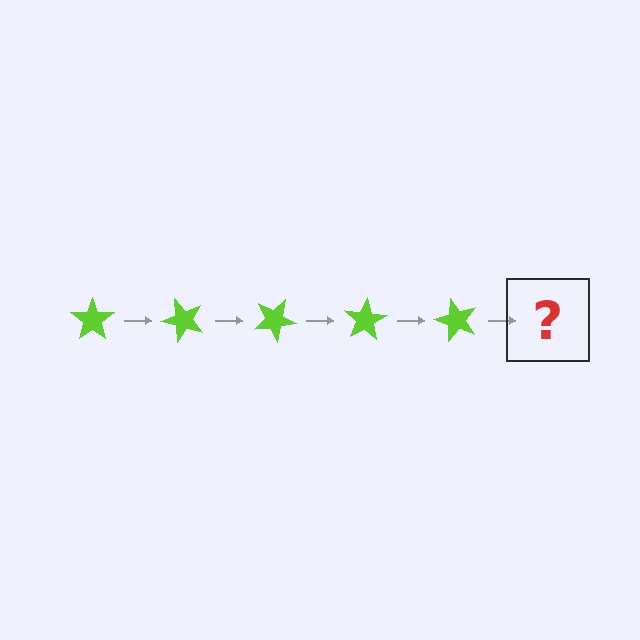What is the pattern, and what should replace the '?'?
The pattern is that the star rotates 50 degrees each step. The '?' should be a lime star rotated 250 degrees.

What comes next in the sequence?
The next element should be a lime star rotated 250 degrees.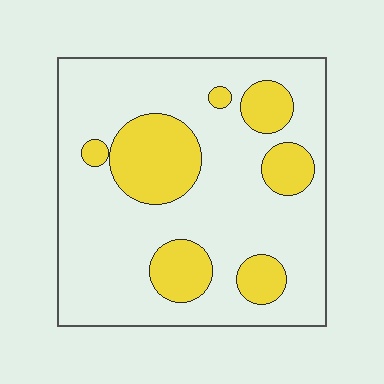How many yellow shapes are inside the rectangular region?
7.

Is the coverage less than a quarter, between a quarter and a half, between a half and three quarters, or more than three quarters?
Less than a quarter.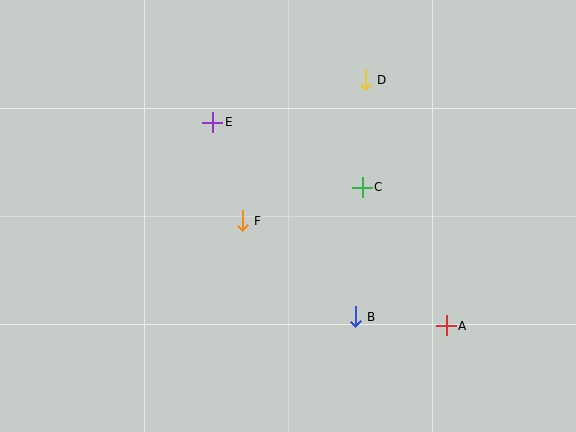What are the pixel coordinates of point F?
Point F is at (242, 221).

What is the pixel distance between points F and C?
The distance between F and C is 124 pixels.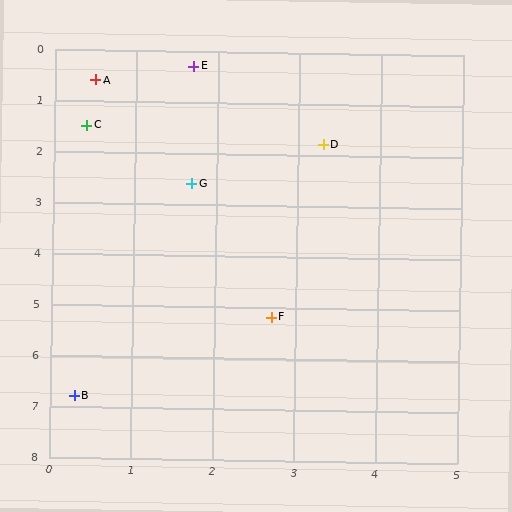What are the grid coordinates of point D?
Point D is at approximately (3.3, 1.8).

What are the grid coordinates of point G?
Point G is at approximately (1.7, 2.6).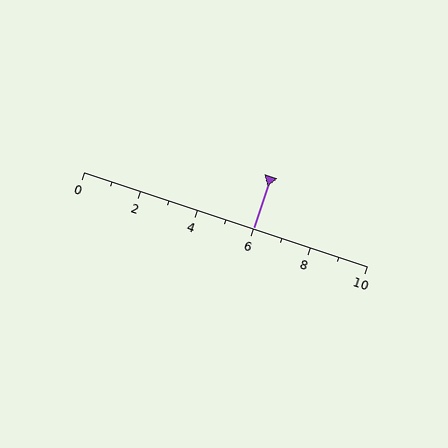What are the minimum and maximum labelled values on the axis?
The axis runs from 0 to 10.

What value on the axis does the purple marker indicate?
The marker indicates approximately 6.